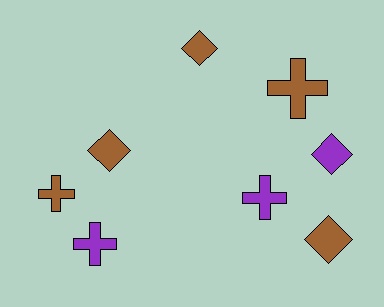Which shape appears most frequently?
Cross, with 4 objects.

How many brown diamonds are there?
There are 3 brown diamonds.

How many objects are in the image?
There are 8 objects.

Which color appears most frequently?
Brown, with 5 objects.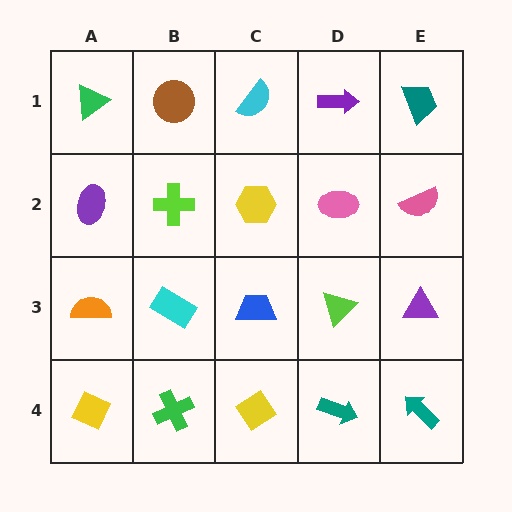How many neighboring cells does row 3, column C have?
4.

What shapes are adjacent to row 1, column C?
A yellow hexagon (row 2, column C), a brown circle (row 1, column B), a purple arrow (row 1, column D).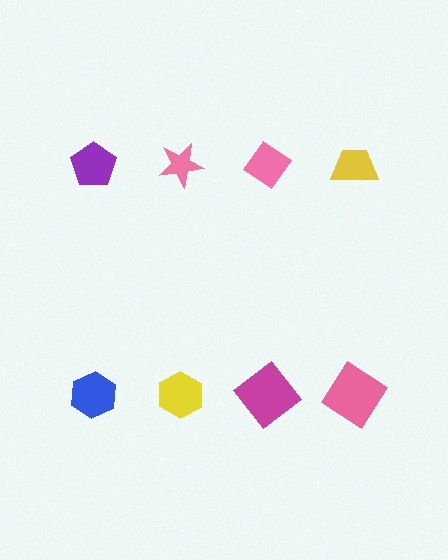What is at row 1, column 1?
A purple pentagon.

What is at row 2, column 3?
A magenta diamond.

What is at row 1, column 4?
A yellow trapezoid.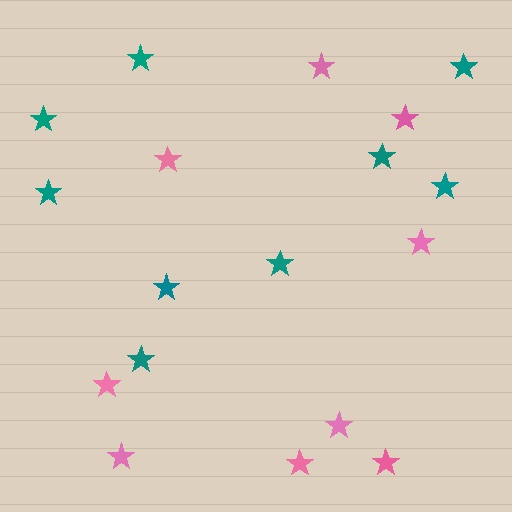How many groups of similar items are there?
There are 2 groups: one group of teal stars (9) and one group of pink stars (9).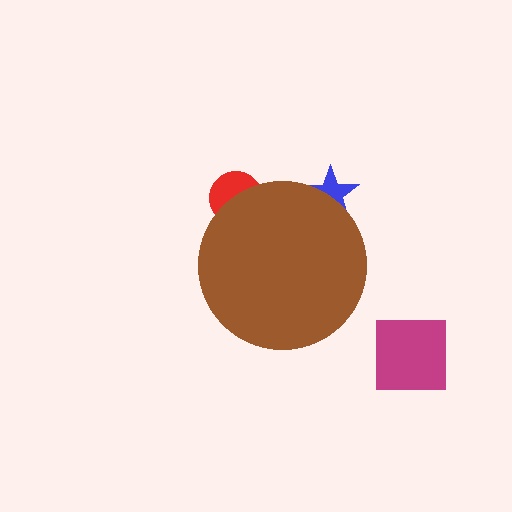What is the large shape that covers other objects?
A brown circle.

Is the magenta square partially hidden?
No, the magenta square is fully visible.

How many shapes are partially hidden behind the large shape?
2 shapes are partially hidden.